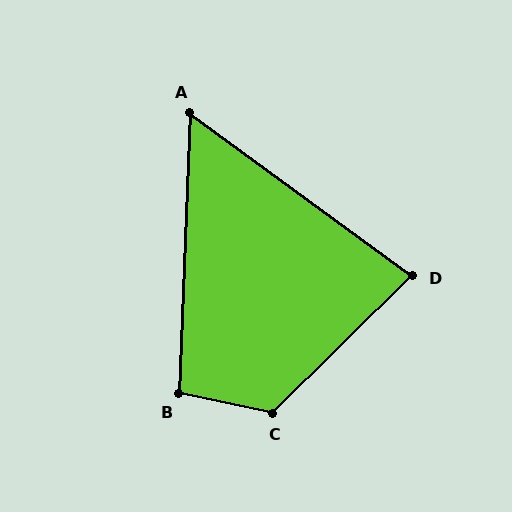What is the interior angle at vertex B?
Approximately 99 degrees (obtuse).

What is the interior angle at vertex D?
Approximately 81 degrees (acute).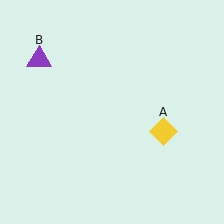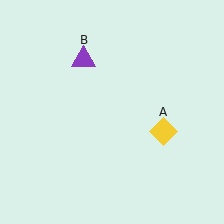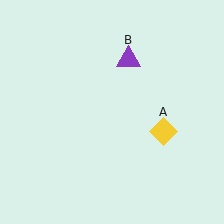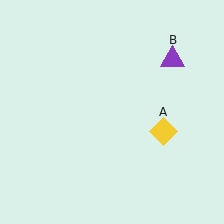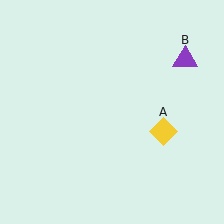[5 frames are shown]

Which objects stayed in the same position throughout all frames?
Yellow diamond (object A) remained stationary.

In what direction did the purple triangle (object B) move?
The purple triangle (object B) moved right.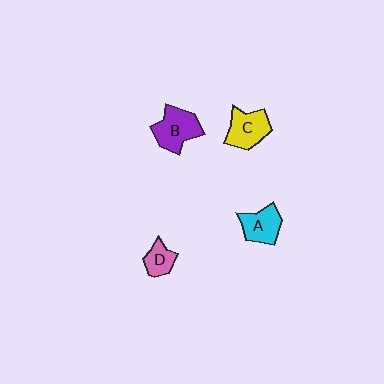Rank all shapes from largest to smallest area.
From largest to smallest: B (purple), C (yellow), A (cyan), D (pink).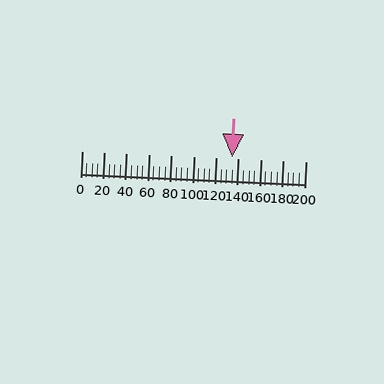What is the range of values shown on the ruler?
The ruler shows values from 0 to 200.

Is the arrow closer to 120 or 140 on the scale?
The arrow is closer to 140.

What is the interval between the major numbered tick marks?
The major tick marks are spaced 20 units apart.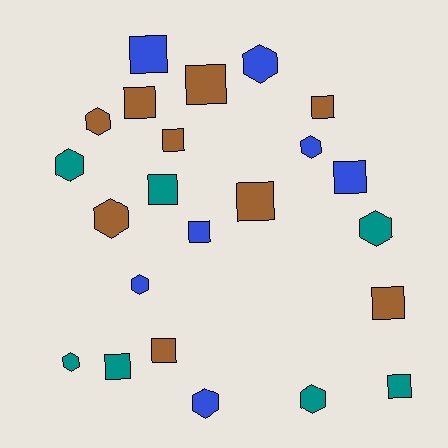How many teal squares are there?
There are 3 teal squares.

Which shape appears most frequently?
Square, with 13 objects.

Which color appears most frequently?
Brown, with 9 objects.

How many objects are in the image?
There are 23 objects.